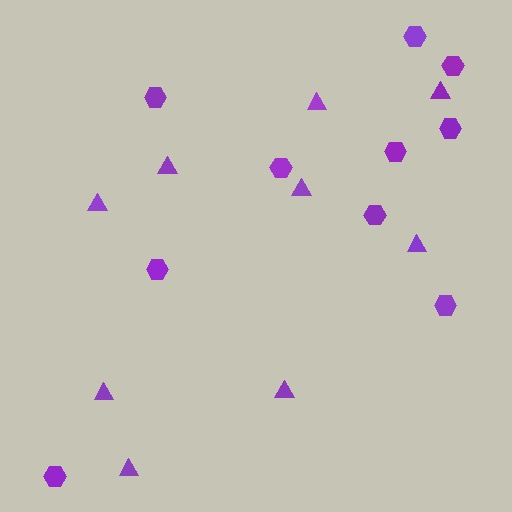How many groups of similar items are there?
There are 2 groups: one group of triangles (9) and one group of hexagons (10).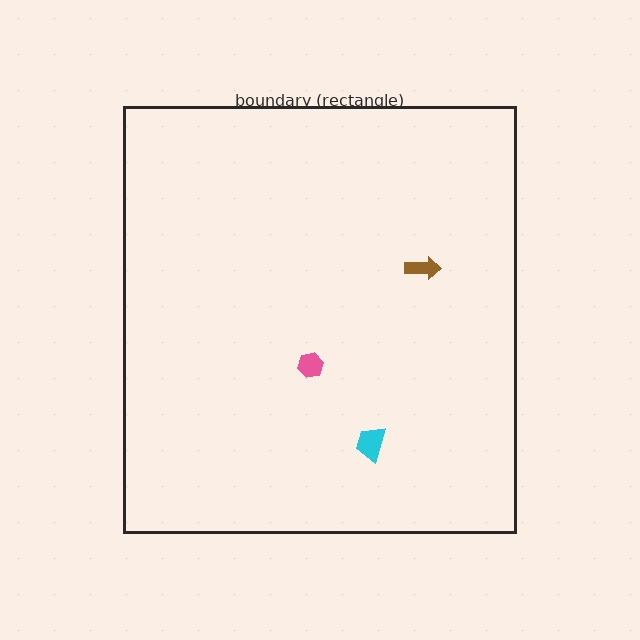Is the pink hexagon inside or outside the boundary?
Inside.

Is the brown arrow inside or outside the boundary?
Inside.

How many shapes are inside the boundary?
3 inside, 0 outside.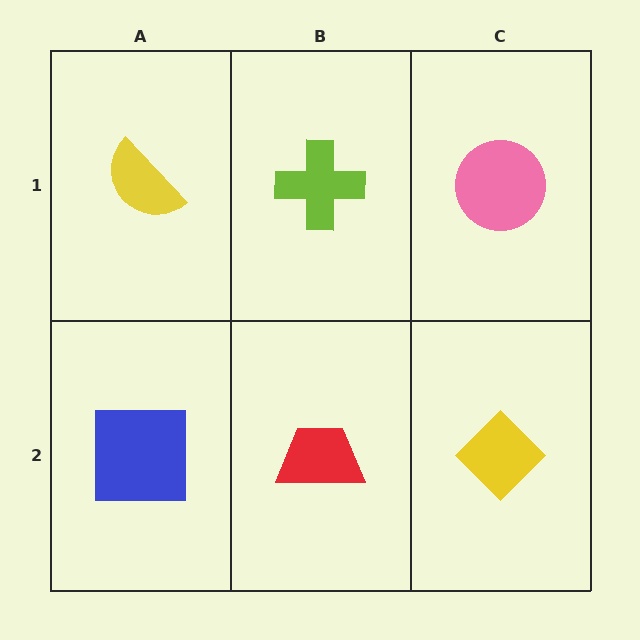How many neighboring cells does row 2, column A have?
2.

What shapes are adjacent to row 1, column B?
A red trapezoid (row 2, column B), a yellow semicircle (row 1, column A), a pink circle (row 1, column C).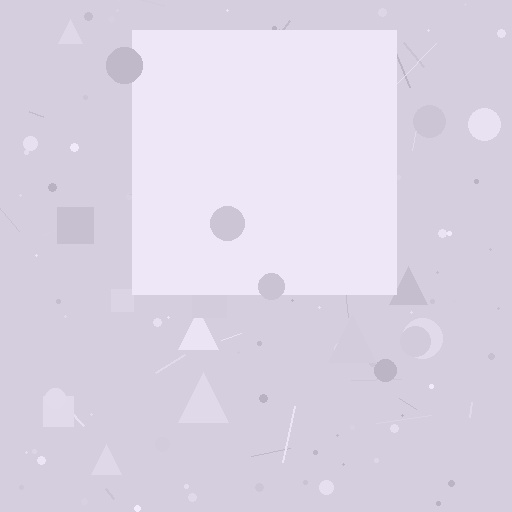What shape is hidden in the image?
A square is hidden in the image.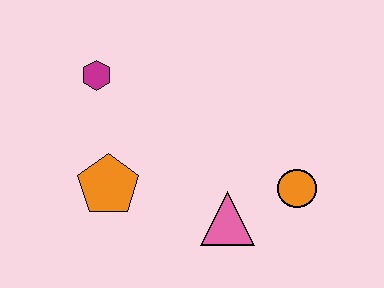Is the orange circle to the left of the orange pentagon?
No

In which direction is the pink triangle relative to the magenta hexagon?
The pink triangle is below the magenta hexagon.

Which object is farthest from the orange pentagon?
The orange circle is farthest from the orange pentagon.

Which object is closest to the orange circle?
The pink triangle is closest to the orange circle.